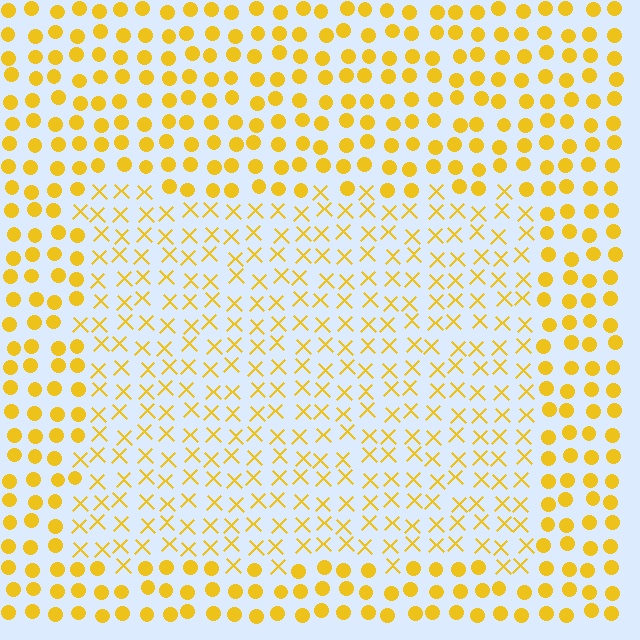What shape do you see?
I see a rectangle.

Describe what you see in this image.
The image is filled with small yellow elements arranged in a uniform grid. A rectangle-shaped region contains X marks, while the surrounding area contains circles. The boundary is defined purely by the change in element shape.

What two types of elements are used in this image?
The image uses X marks inside the rectangle region and circles outside it.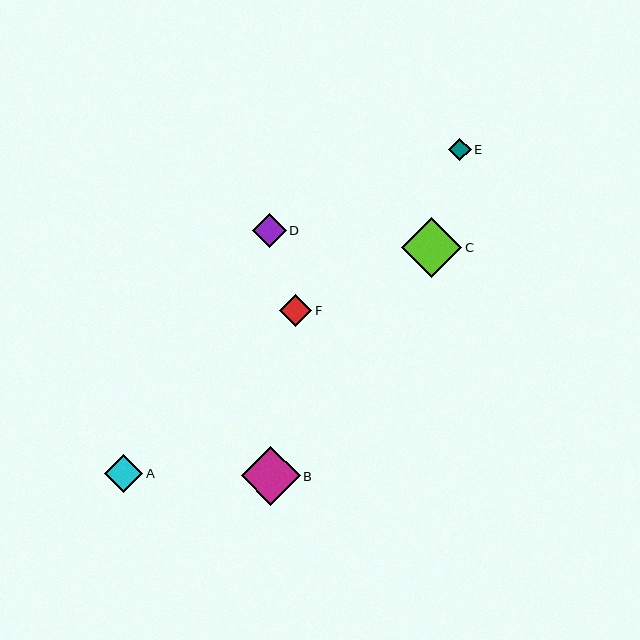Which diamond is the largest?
Diamond C is the largest with a size of approximately 60 pixels.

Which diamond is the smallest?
Diamond E is the smallest with a size of approximately 23 pixels.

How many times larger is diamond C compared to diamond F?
Diamond C is approximately 1.9 times the size of diamond F.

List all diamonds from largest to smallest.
From largest to smallest: C, B, A, D, F, E.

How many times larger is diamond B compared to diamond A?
Diamond B is approximately 1.5 times the size of diamond A.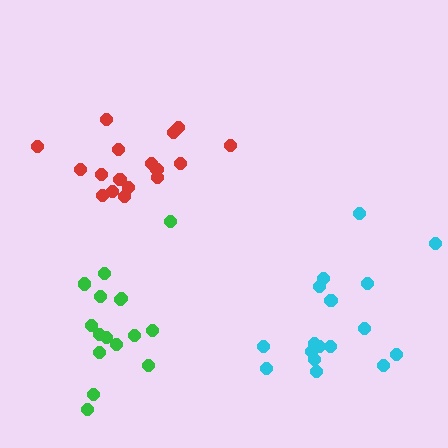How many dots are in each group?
Group 1: 16 dots, Group 2: 17 dots, Group 3: 17 dots (50 total).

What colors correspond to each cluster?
The clusters are colored: green, cyan, red.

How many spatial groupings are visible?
There are 3 spatial groupings.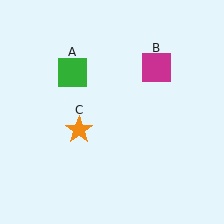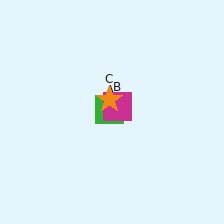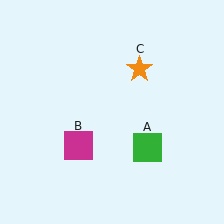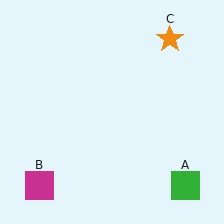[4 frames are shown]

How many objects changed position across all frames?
3 objects changed position: green square (object A), magenta square (object B), orange star (object C).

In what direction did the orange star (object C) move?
The orange star (object C) moved up and to the right.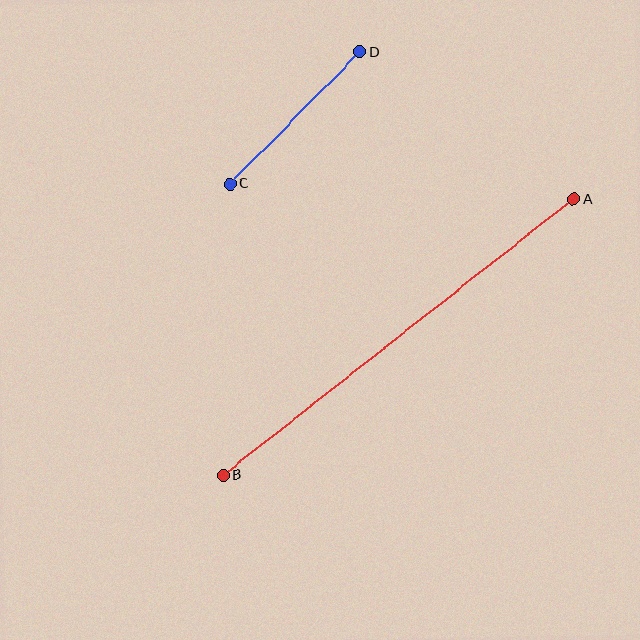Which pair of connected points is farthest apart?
Points A and B are farthest apart.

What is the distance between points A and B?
The distance is approximately 446 pixels.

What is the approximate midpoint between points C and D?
The midpoint is at approximately (295, 118) pixels.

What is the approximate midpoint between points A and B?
The midpoint is at approximately (398, 337) pixels.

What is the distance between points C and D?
The distance is approximately 185 pixels.